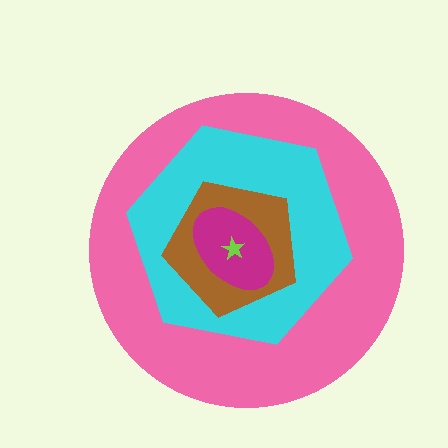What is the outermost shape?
The pink circle.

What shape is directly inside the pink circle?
The cyan hexagon.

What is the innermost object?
The lime star.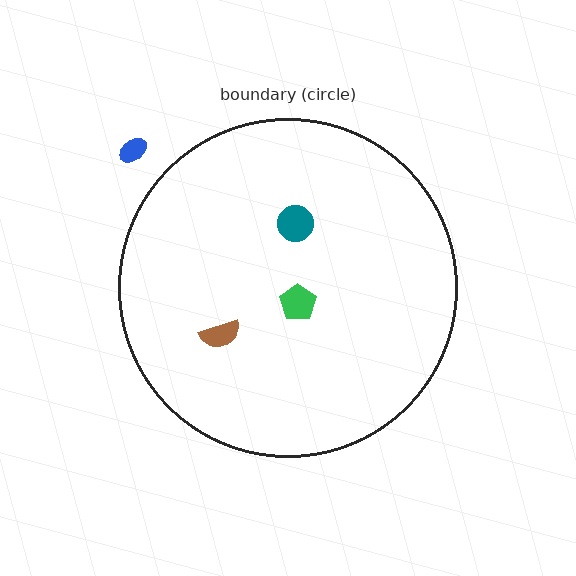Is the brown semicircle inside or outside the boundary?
Inside.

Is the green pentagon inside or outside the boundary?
Inside.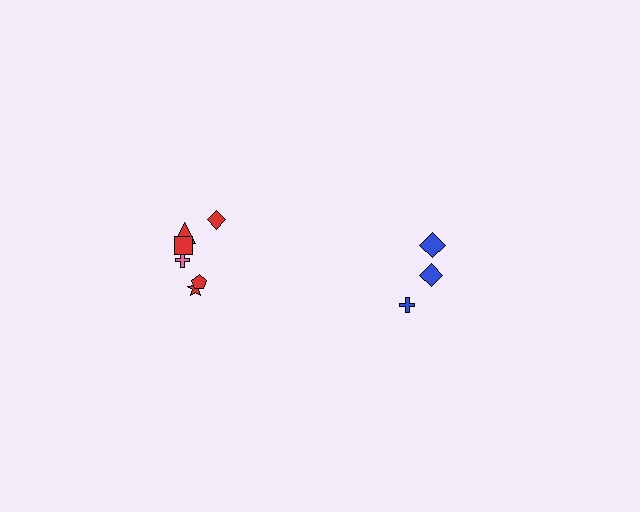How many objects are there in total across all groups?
There are 9 objects.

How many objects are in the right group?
There are 3 objects.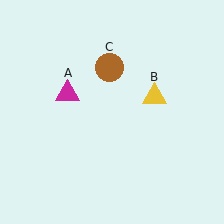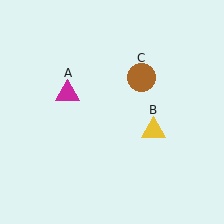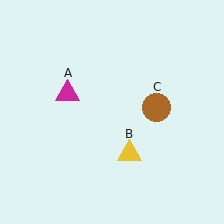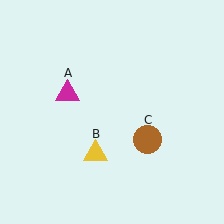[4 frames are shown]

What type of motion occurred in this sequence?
The yellow triangle (object B), brown circle (object C) rotated clockwise around the center of the scene.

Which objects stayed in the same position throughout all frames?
Magenta triangle (object A) remained stationary.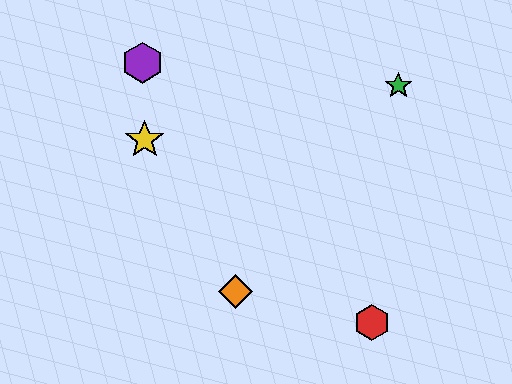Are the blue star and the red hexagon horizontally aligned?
No, the blue star is at y≈140 and the red hexagon is at y≈323.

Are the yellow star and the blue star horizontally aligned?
Yes, both are at y≈140.